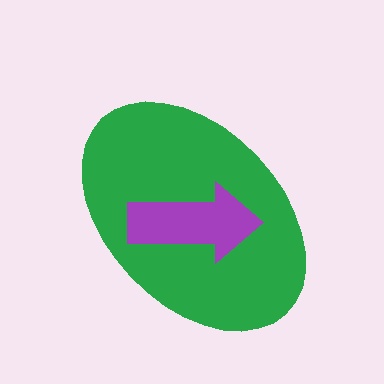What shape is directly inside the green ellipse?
The purple arrow.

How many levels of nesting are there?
2.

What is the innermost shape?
The purple arrow.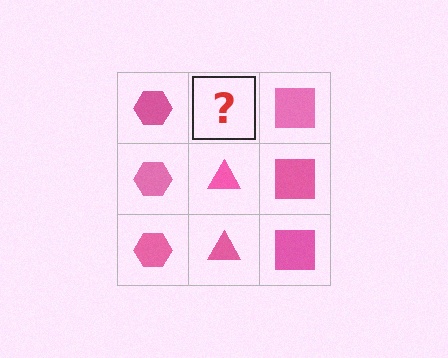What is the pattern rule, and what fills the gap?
The rule is that each column has a consistent shape. The gap should be filled with a pink triangle.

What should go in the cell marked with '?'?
The missing cell should contain a pink triangle.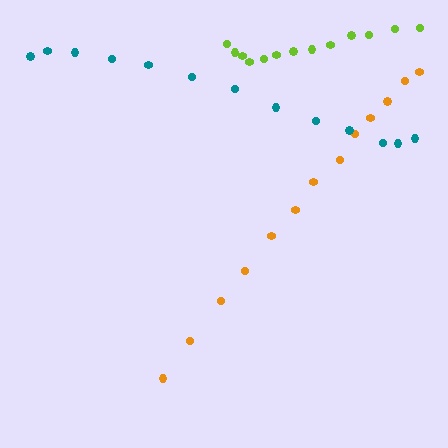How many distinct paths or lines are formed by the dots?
There are 3 distinct paths.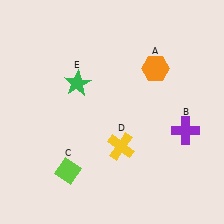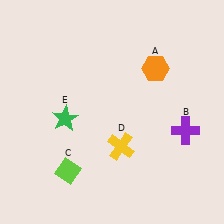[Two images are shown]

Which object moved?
The green star (E) moved down.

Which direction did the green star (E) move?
The green star (E) moved down.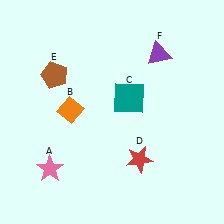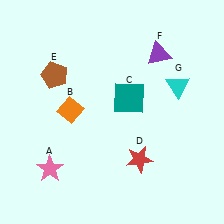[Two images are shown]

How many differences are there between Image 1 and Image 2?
There is 1 difference between the two images.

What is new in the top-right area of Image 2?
A cyan triangle (G) was added in the top-right area of Image 2.